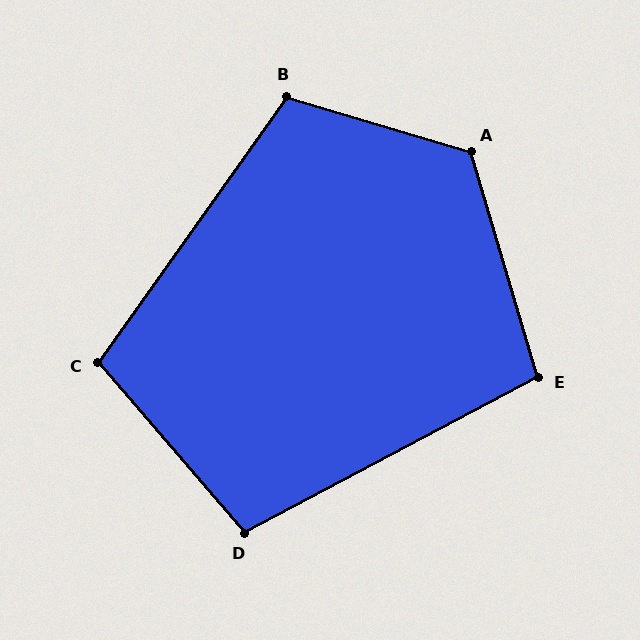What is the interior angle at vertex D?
Approximately 103 degrees (obtuse).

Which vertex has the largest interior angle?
A, at approximately 123 degrees.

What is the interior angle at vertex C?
Approximately 104 degrees (obtuse).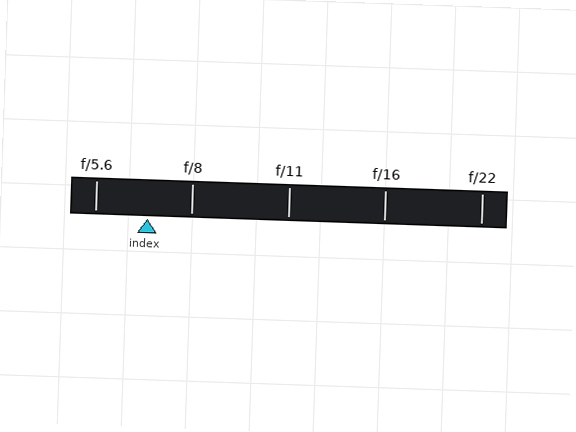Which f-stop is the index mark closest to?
The index mark is closest to f/8.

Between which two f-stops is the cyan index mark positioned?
The index mark is between f/5.6 and f/8.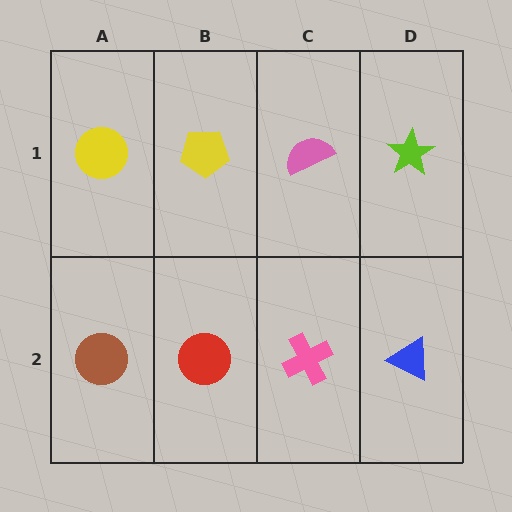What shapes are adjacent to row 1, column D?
A blue triangle (row 2, column D), a pink semicircle (row 1, column C).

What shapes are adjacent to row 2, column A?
A yellow circle (row 1, column A), a red circle (row 2, column B).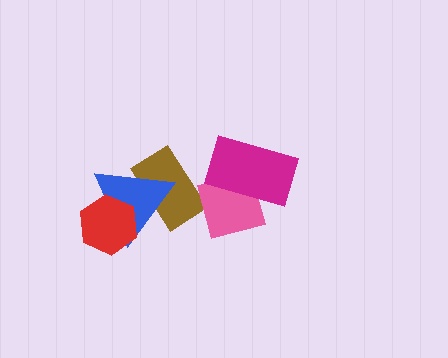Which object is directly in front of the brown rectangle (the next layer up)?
The blue triangle is directly in front of the brown rectangle.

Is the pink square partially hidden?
Yes, it is partially covered by another shape.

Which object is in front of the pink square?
The magenta rectangle is in front of the pink square.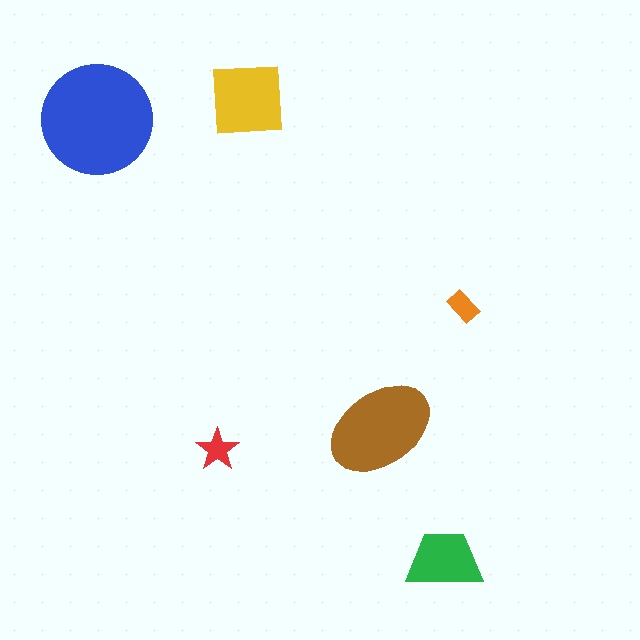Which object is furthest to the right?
The orange rectangle is rightmost.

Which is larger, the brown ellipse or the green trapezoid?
The brown ellipse.